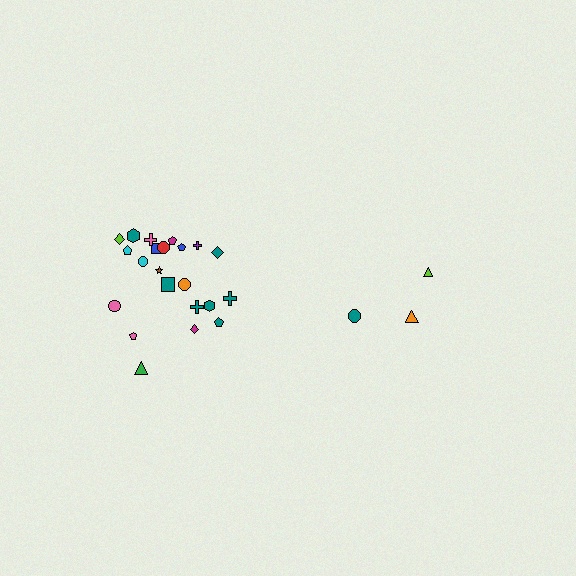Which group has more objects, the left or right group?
The left group.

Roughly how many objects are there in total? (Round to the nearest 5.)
Roughly 25 objects in total.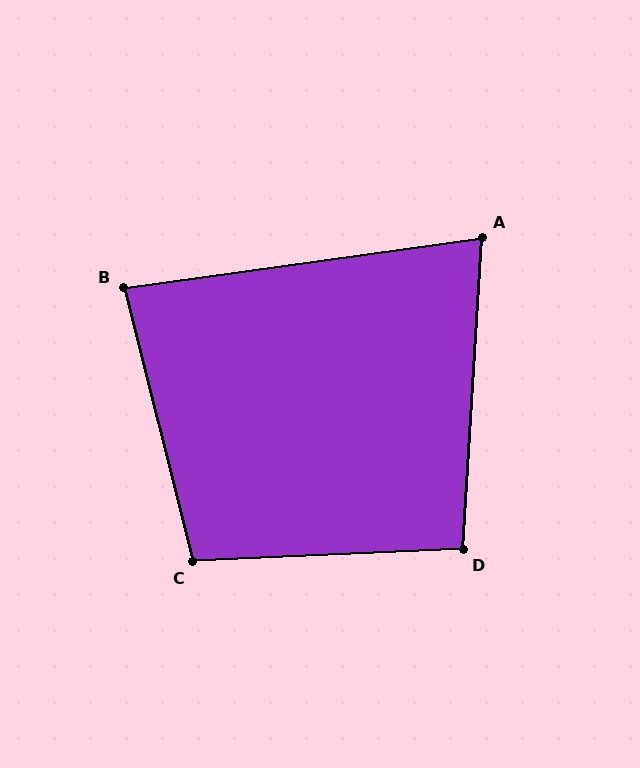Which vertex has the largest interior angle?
C, at approximately 102 degrees.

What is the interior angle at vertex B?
Approximately 84 degrees (acute).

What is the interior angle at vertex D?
Approximately 96 degrees (obtuse).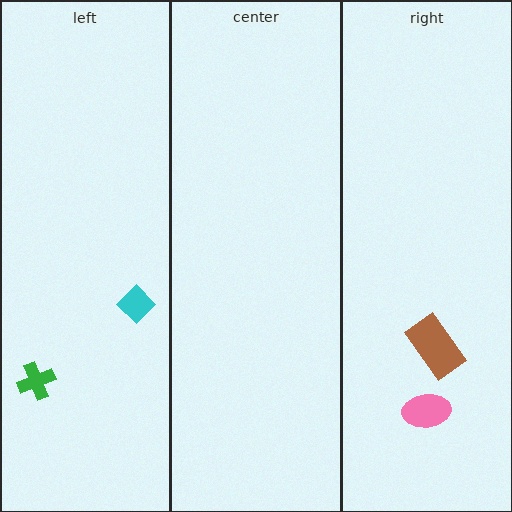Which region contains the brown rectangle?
The right region.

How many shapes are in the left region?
2.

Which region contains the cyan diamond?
The left region.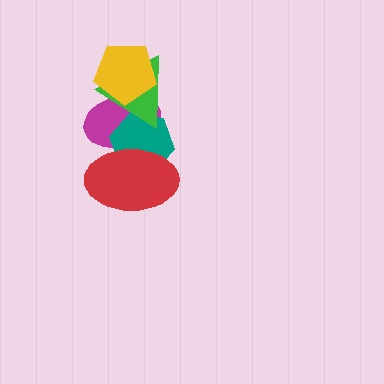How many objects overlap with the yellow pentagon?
2 objects overlap with the yellow pentagon.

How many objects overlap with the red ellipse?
2 objects overlap with the red ellipse.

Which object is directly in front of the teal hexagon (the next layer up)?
The red ellipse is directly in front of the teal hexagon.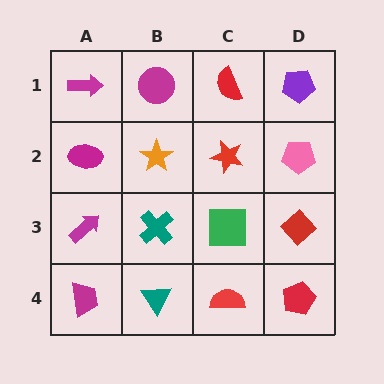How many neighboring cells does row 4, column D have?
2.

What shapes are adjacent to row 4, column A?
A magenta arrow (row 3, column A), a teal triangle (row 4, column B).